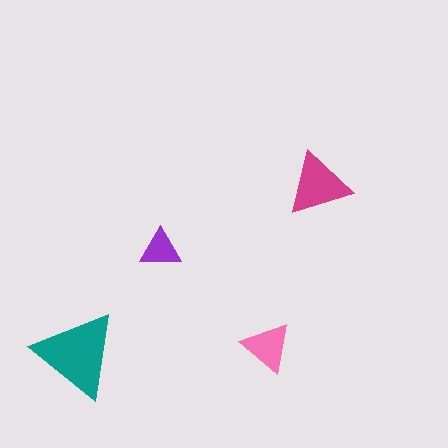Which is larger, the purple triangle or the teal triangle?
The teal one.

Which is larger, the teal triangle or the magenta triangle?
The teal one.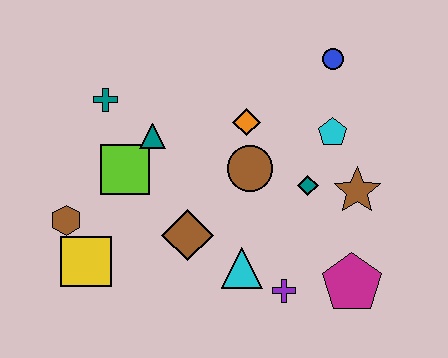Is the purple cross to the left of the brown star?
Yes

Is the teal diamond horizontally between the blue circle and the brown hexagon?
Yes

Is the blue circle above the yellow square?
Yes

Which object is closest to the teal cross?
The teal triangle is closest to the teal cross.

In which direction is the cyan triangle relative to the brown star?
The cyan triangle is to the left of the brown star.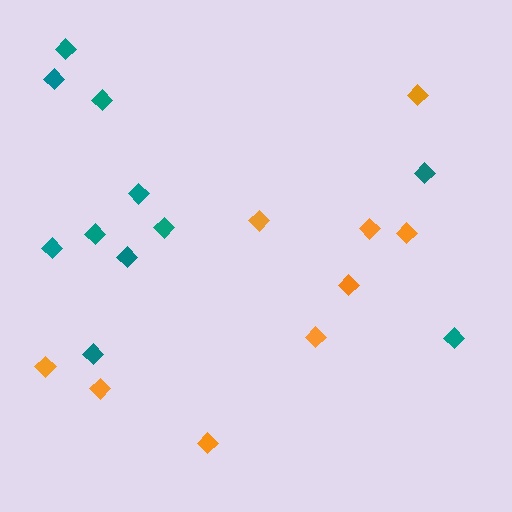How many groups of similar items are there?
There are 2 groups: one group of orange diamonds (9) and one group of teal diamonds (11).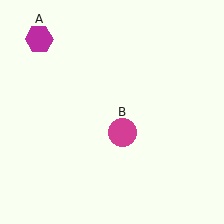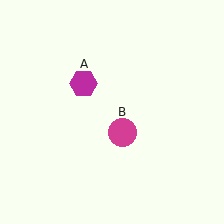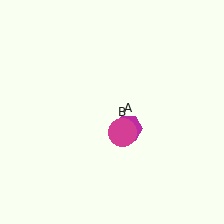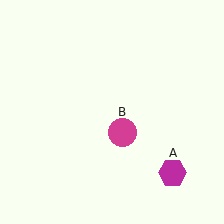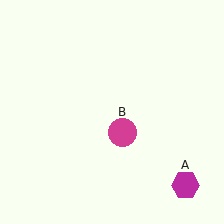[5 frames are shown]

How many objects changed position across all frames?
1 object changed position: magenta hexagon (object A).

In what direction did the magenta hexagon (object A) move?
The magenta hexagon (object A) moved down and to the right.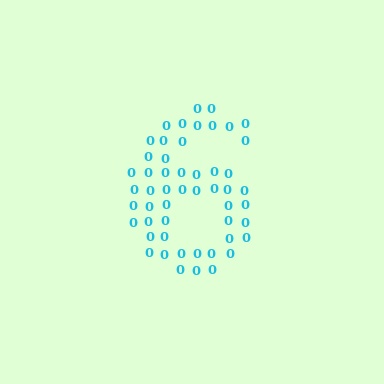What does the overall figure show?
The overall figure shows the digit 6.